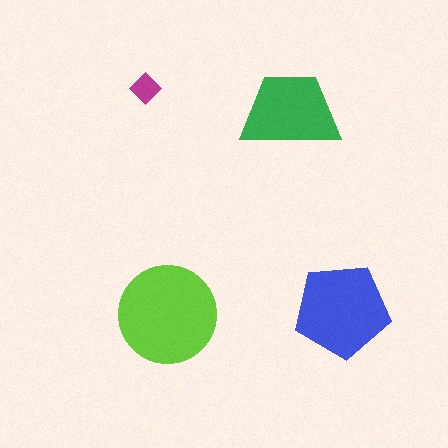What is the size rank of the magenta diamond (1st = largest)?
4th.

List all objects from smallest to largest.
The magenta diamond, the green trapezoid, the blue pentagon, the lime circle.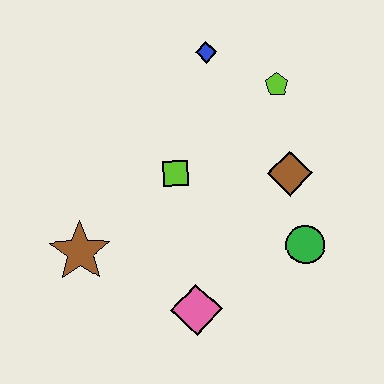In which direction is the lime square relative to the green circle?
The lime square is to the left of the green circle.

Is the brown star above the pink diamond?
Yes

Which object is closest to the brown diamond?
The green circle is closest to the brown diamond.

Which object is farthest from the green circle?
The brown star is farthest from the green circle.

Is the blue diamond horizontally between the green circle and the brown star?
Yes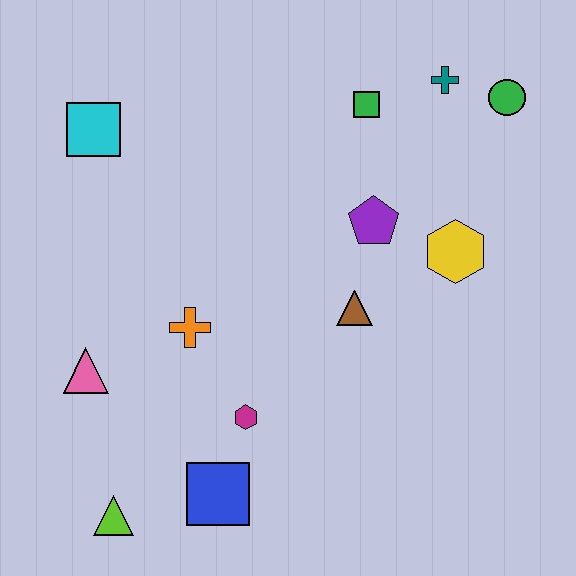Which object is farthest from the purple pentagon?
The lime triangle is farthest from the purple pentagon.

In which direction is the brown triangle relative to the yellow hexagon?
The brown triangle is to the left of the yellow hexagon.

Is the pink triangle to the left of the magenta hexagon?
Yes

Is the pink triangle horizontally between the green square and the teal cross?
No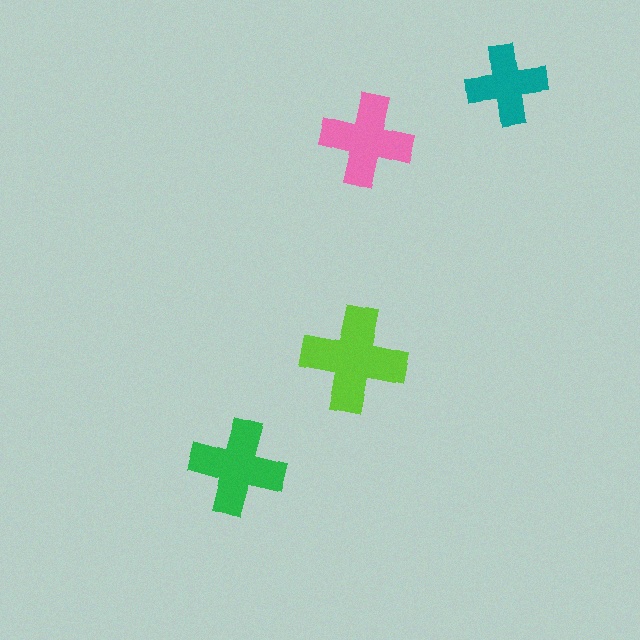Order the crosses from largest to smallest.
the lime one, the green one, the pink one, the teal one.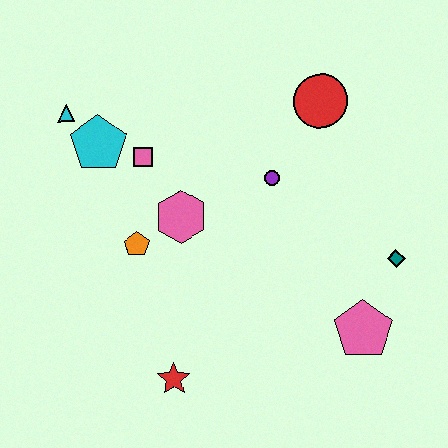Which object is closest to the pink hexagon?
The orange pentagon is closest to the pink hexagon.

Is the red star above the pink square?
No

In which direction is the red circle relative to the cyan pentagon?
The red circle is to the right of the cyan pentagon.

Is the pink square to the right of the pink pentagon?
No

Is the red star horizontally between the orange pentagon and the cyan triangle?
No